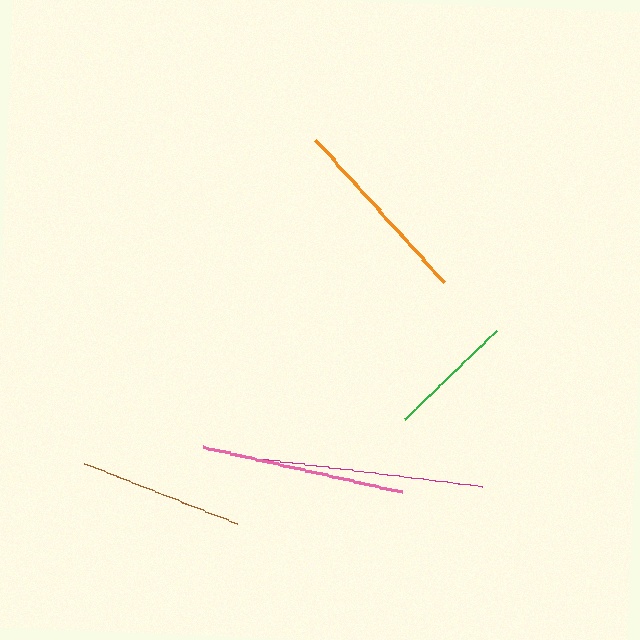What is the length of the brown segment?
The brown segment is approximately 164 pixels long.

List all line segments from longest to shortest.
From longest to shortest: magenta, pink, orange, brown, green.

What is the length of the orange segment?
The orange segment is approximately 192 pixels long.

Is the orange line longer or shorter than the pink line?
The pink line is longer than the orange line.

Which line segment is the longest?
The magenta line is the longest at approximately 239 pixels.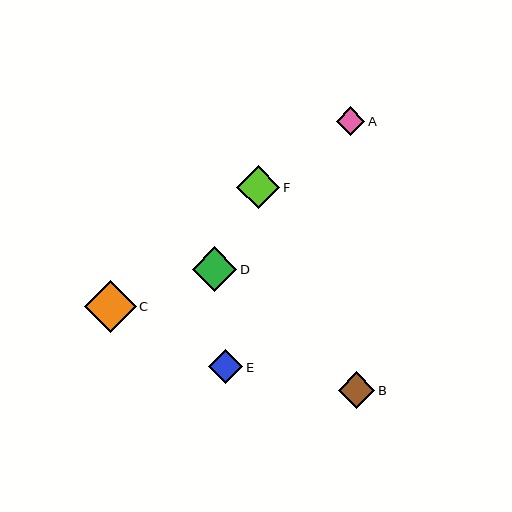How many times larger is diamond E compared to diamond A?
Diamond E is approximately 1.2 times the size of diamond A.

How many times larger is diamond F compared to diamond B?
Diamond F is approximately 1.2 times the size of diamond B.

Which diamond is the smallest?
Diamond A is the smallest with a size of approximately 29 pixels.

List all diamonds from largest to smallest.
From largest to smallest: C, D, F, B, E, A.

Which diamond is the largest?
Diamond C is the largest with a size of approximately 52 pixels.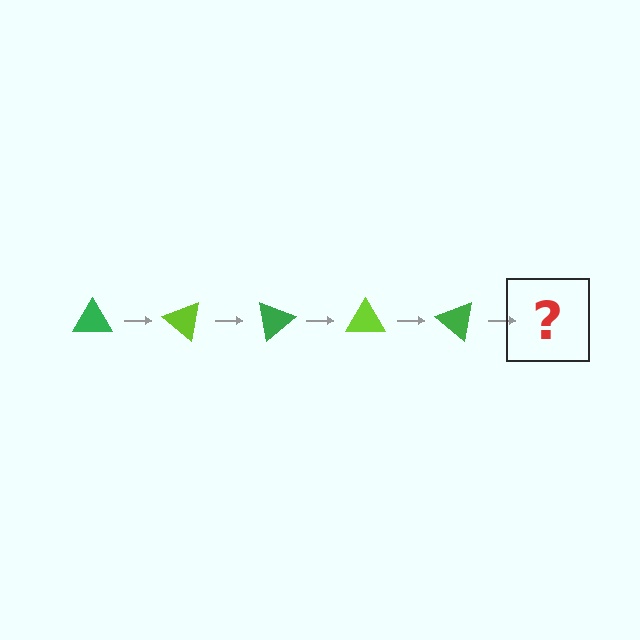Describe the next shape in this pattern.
It should be a lime triangle, rotated 200 degrees from the start.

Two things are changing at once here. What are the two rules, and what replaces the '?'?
The two rules are that it rotates 40 degrees each step and the color cycles through green and lime. The '?' should be a lime triangle, rotated 200 degrees from the start.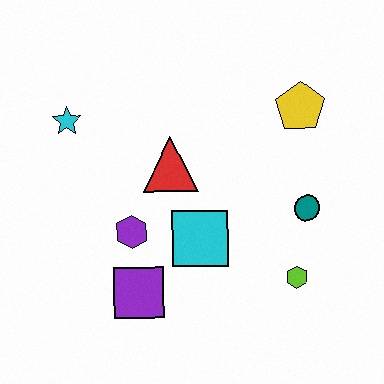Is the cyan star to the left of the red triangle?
Yes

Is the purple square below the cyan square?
Yes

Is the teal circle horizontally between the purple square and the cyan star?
No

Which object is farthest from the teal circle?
The cyan star is farthest from the teal circle.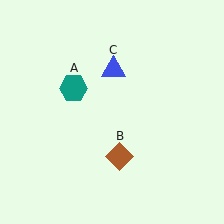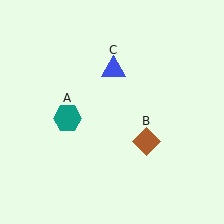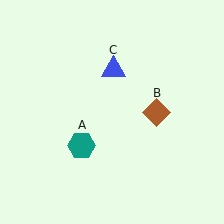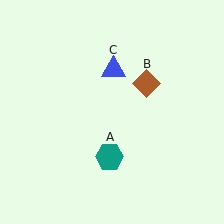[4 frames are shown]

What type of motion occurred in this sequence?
The teal hexagon (object A), brown diamond (object B) rotated counterclockwise around the center of the scene.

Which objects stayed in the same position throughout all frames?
Blue triangle (object C) remained stationary.